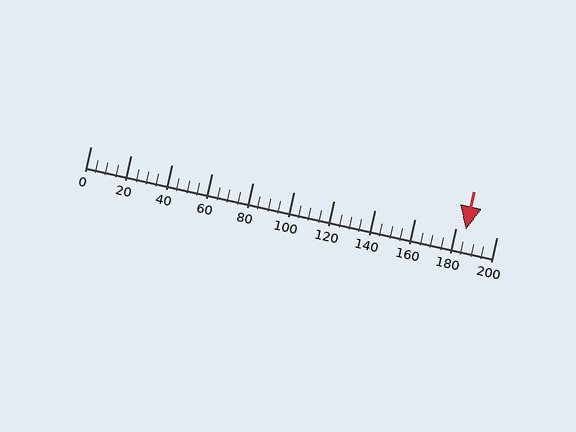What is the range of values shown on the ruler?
The ruler shows values from 0 to 200.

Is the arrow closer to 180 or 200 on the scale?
The arrow is closer to 180.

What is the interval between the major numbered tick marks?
The major tick marks are spaced 20 units apart.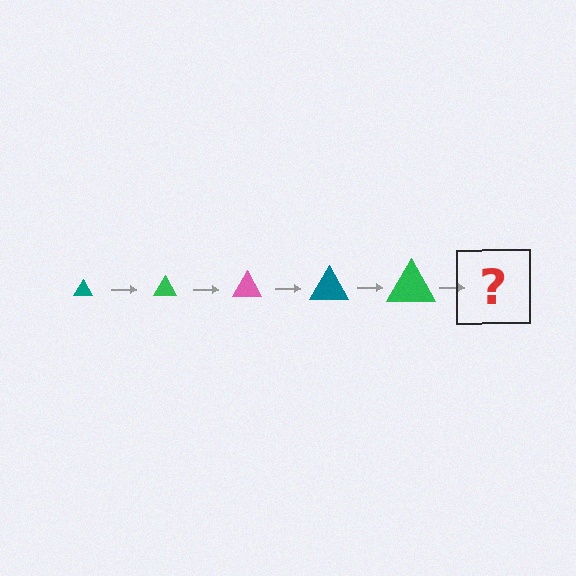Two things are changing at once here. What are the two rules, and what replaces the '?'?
The two rules are that the triangle grows larger each step and the color cycles through teal, green, and pink. The '?' should be a pink triangle, larger than the previous one.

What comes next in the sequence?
The next element should be a pink triangle, larger than the previous one.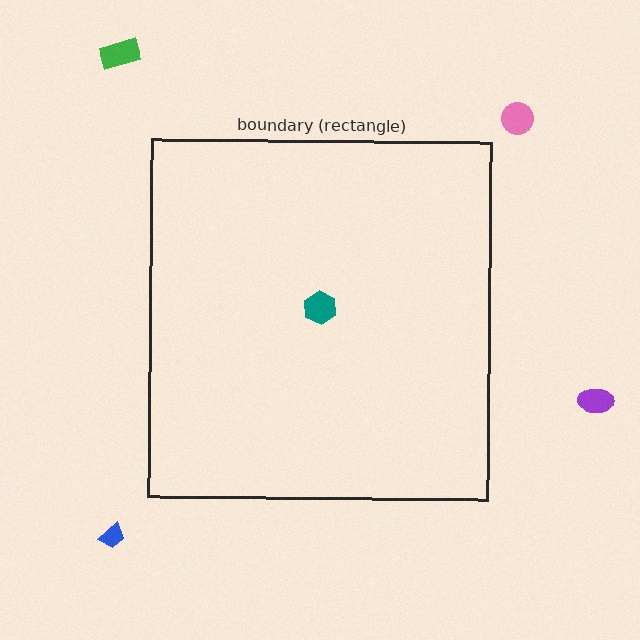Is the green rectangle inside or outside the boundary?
Outside.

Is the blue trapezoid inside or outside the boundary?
Outside.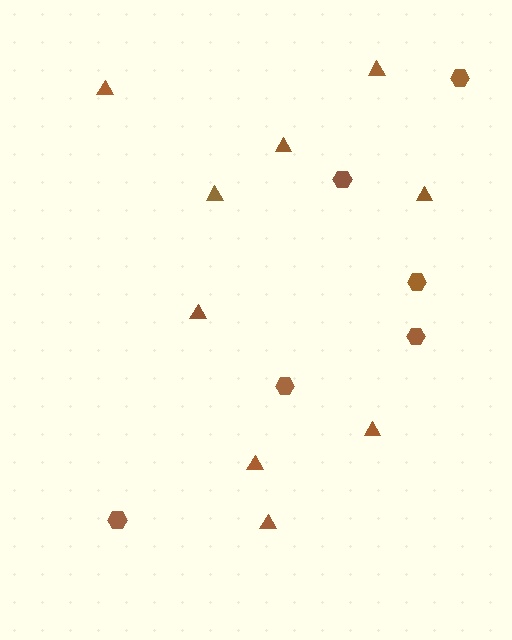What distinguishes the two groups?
There are 2 groups: one group of hexagons (6) and one group of triangles (9).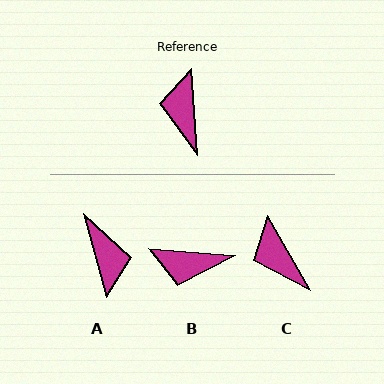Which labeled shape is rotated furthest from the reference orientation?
A, about 168 degrees away.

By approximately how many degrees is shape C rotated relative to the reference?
Approximately 26 degrees counter-clockwise.